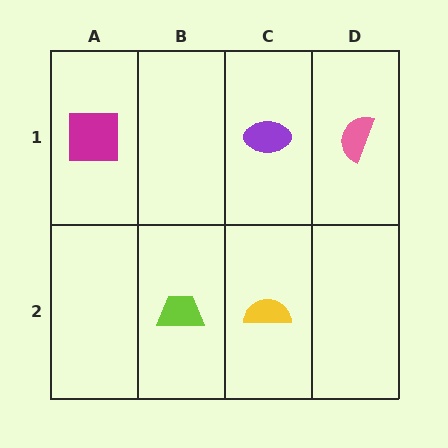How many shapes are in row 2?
2 shapes.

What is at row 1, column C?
A purple ellipse.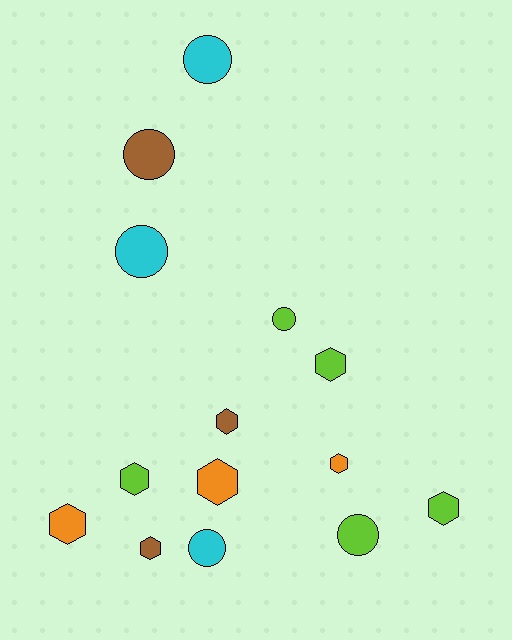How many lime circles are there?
There are 2 lime circles.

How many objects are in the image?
There are 14 objects.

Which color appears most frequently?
Lime, with 5 objects.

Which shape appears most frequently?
Hexagon, with 8 objects.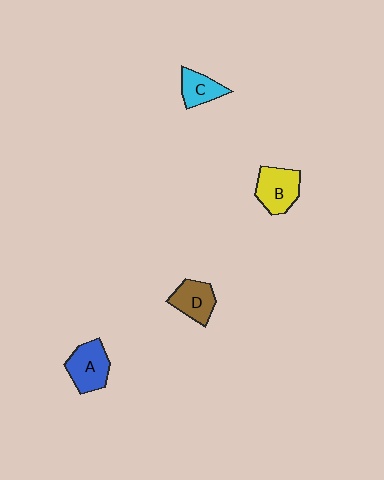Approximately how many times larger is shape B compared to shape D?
Approximately 1.2 times.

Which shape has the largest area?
Shape A (blue).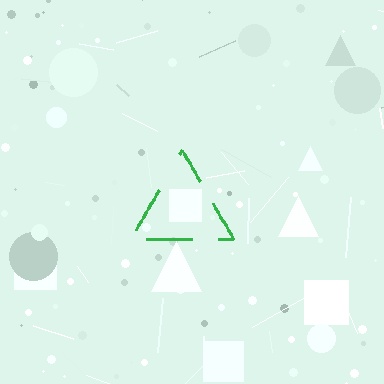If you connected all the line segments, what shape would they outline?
They would outline a triangle.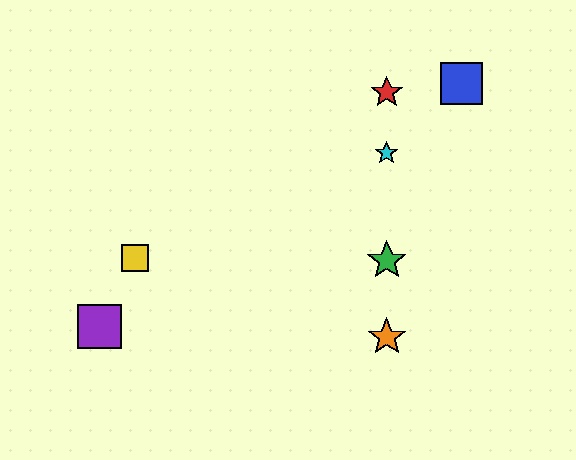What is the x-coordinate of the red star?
The red star is at x≈387.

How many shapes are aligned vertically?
4 shapes (the red star, the green star, the orange star, the cyan star) are aligned vertically.